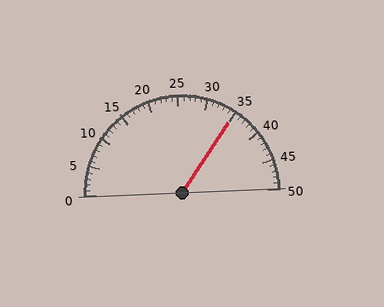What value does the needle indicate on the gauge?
The needle indicates approximately 35.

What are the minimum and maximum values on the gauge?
The gauge ranges from 0 to 50.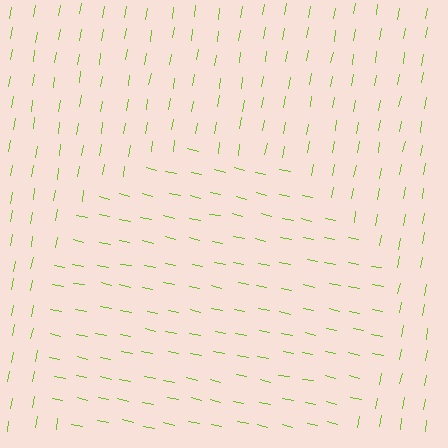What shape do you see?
I see a circle.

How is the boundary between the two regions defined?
The boundary is defined purely by a change in line orientation (approximately 87 degrees difference). All lines are the same color and thickness.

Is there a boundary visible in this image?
Yes, there is a texture boundary formed by a change in line orientation.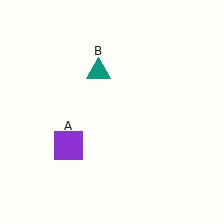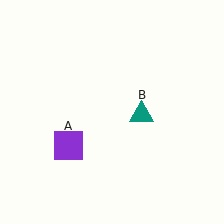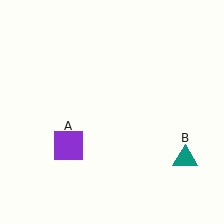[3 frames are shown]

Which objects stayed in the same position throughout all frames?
Purple square (object A) remained stationary.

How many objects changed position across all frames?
1 object changed position: teal triangle (object B).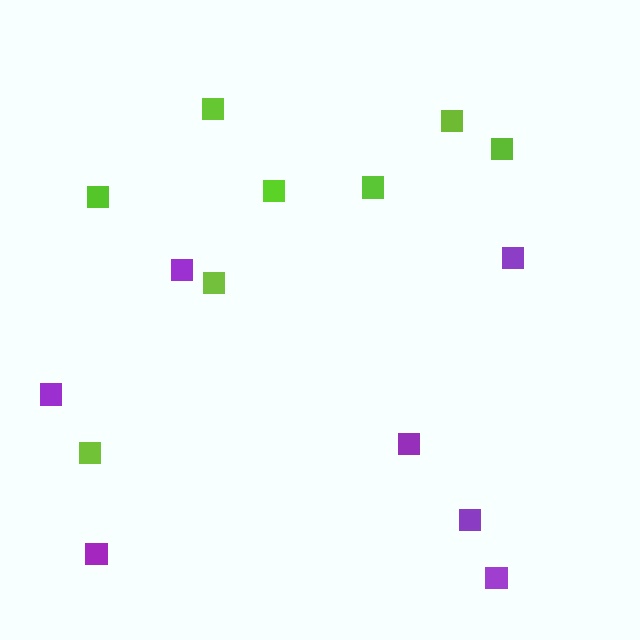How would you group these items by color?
There are 2 groups: one group of lime squares (8) and one group of purple squares (7).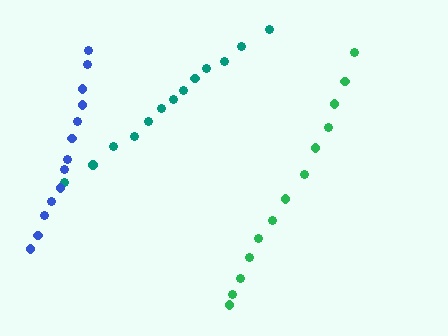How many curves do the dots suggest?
There are 3 distinct paths.